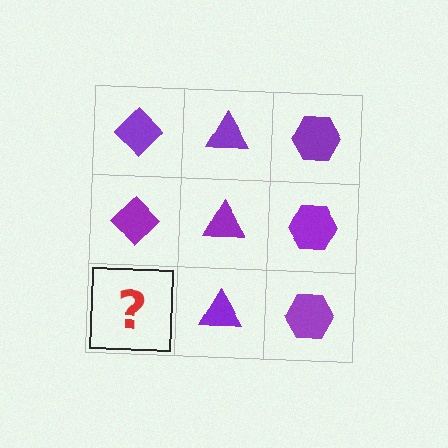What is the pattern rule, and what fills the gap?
The rule is that each column has a consistent shape. The gap should be filled with a purple diamond.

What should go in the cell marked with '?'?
The missing cell should contain a purple diamond.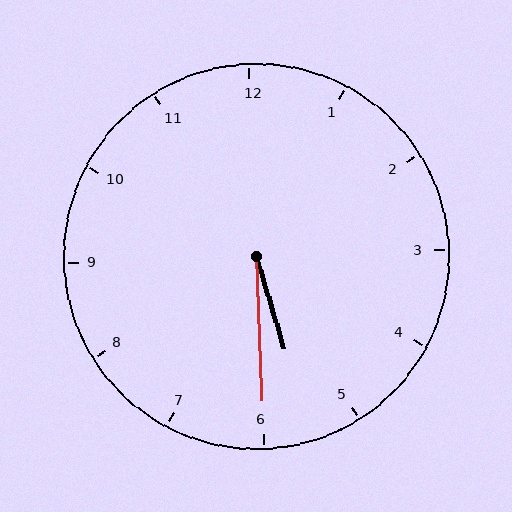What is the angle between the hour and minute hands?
Approximately 15 degrees.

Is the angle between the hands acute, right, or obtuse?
It is acute.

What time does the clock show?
5:30.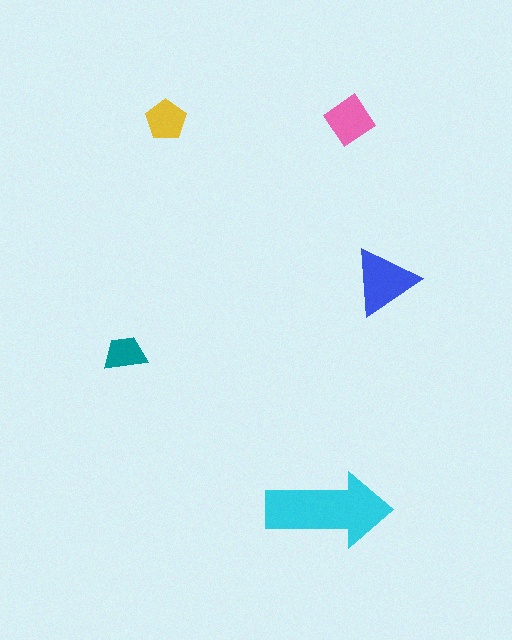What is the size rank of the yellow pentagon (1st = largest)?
4th.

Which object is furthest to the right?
The blue triangle is rightmost.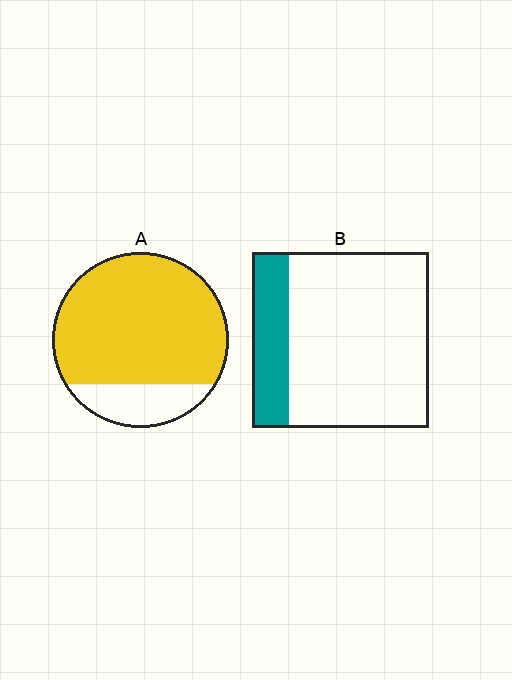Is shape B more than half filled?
No.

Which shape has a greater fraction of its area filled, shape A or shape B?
Shape A.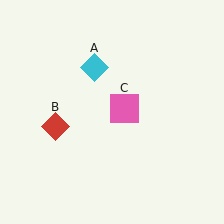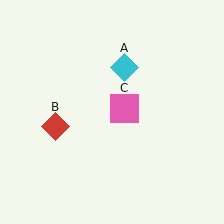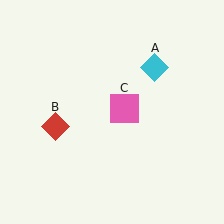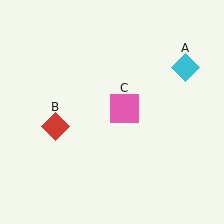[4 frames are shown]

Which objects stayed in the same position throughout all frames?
Red diamond (object B) and pink square (object C) remained stationary.